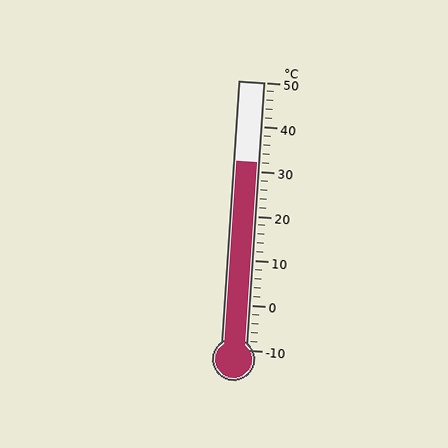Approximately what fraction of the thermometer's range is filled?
The thermometer is filled to approximately 70% of its range.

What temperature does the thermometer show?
The thermometer shows approximately 32°C.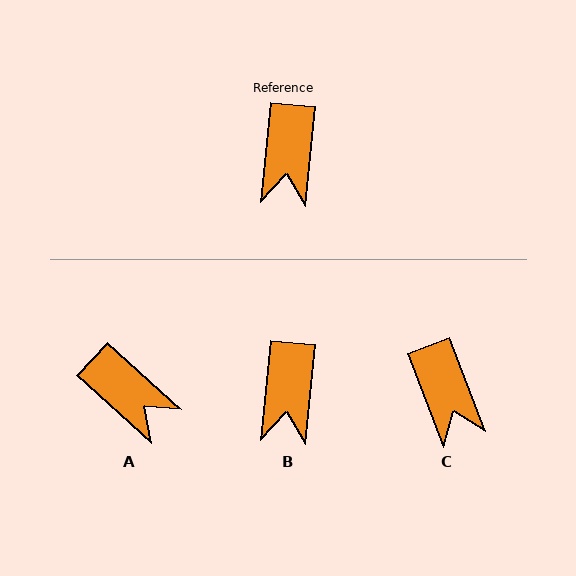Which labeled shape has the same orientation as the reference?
B.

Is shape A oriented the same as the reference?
No, it is off by about 53 degrees.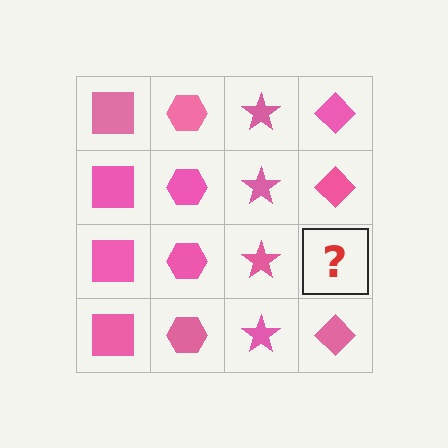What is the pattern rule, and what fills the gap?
The rule is that each column has a consistent shape. The gap should be filled with a pink diamond.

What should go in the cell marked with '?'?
The missing cell should contain a pink diamond.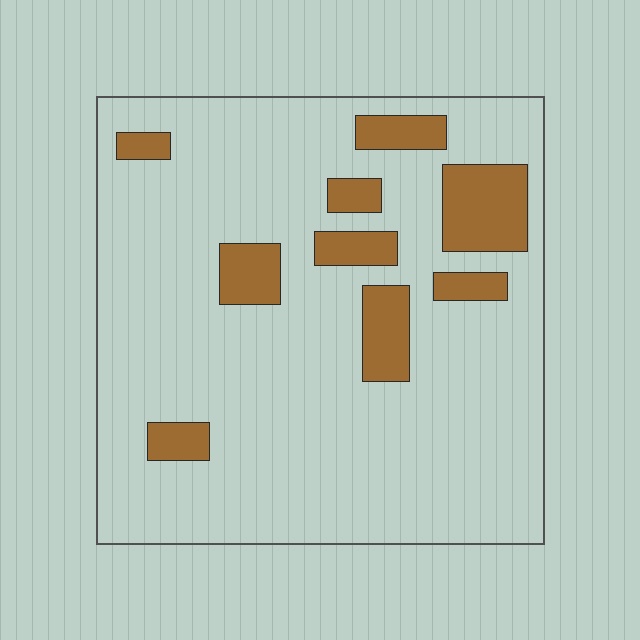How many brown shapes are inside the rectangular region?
9.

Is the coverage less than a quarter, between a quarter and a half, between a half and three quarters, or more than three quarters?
Less than a quarter.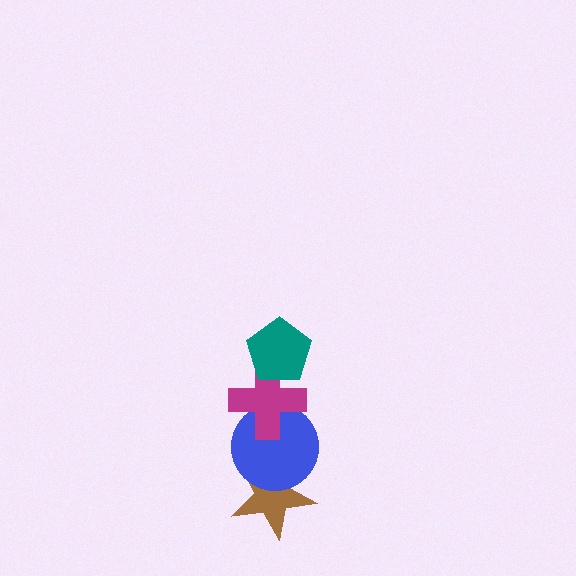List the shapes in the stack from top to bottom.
From top to bottom: the teal pentagon, the magenta cross, the blue circle, the brown star.